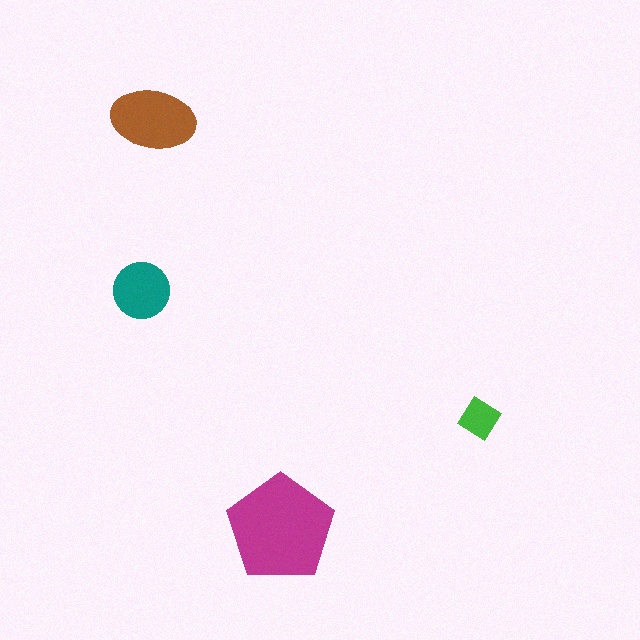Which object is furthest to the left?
The teal circle is leftmost.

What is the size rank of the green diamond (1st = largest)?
4th.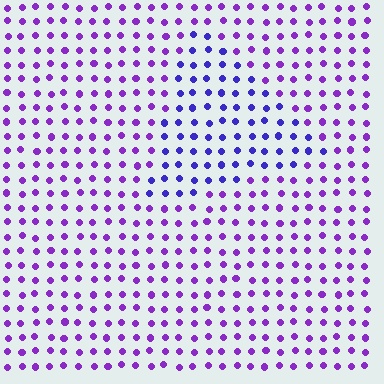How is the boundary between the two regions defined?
The boundary is defined purely by a slight shift in hue (about 31 degrees). Spacing, size, and orientation are identical on both sides.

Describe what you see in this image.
The image is filled with small purple elements in a uniform arrangement. A triangle-shaped region is visible where the elements are tinted to a slightly different hue, forming a subtle color boundary.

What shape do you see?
I see a triangle.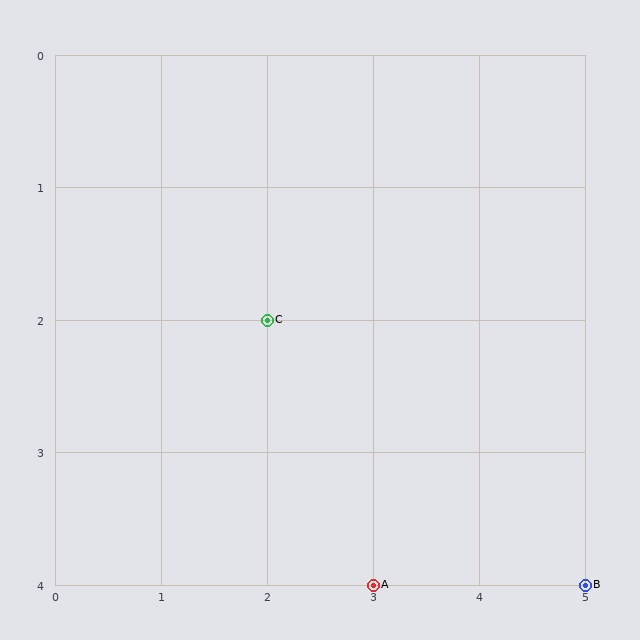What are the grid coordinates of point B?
Point B is at grid coordinates (5, 4).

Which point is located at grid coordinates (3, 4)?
Point A is at (3, 4).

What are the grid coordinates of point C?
Point C is at grid coordinates (2, 2).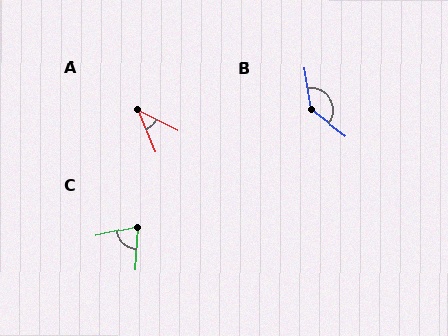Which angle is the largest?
B, at approximately 135 degrees.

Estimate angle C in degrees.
Approximately 74 degrees.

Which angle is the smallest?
A, at approximately 40 degrees.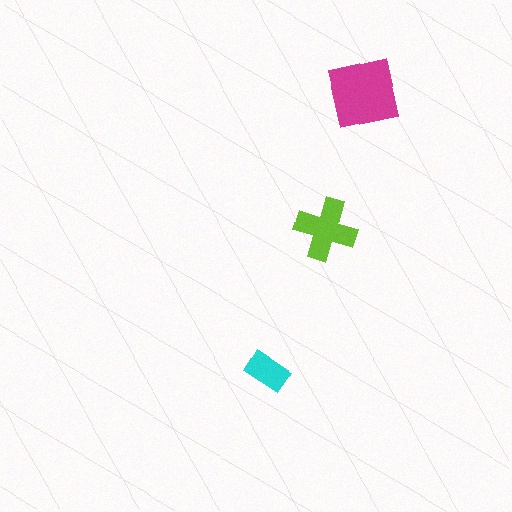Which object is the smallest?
The cyan rectangle.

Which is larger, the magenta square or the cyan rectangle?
The magenta square.